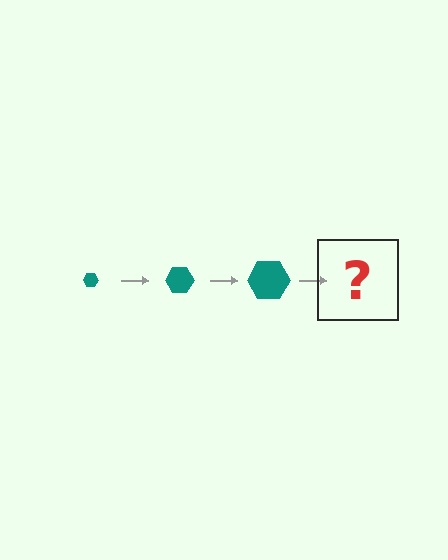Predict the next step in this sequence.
The next step is a teal hexagon, larger than the previous one.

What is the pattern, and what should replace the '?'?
The pattern is that the hexagon gets progressively larger each step. The '?' should be a teal hexagon, larger than the previous one.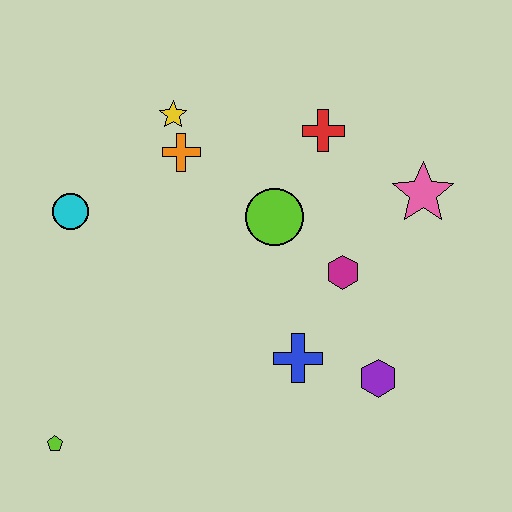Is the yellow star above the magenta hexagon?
Yes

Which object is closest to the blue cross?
The purple hexagon is closest to the blue cross.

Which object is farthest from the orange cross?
The lime pentagon is farthest from the orange cross.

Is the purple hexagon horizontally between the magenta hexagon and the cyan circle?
No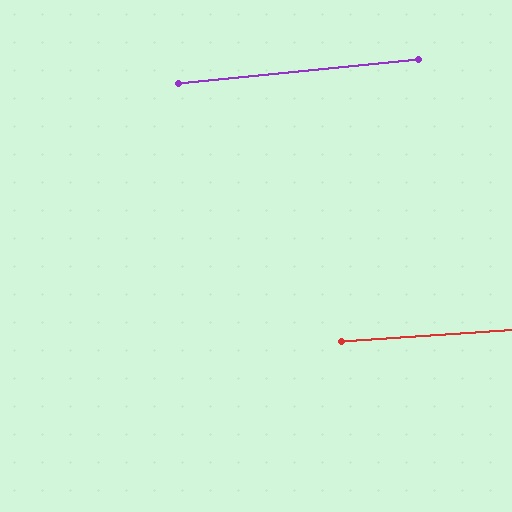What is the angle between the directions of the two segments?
Approximately 2 degrees.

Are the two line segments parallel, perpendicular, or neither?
Parallel — their directions differ by only 1.6°.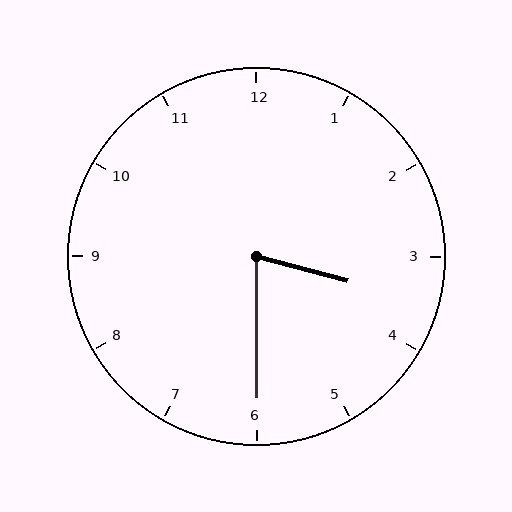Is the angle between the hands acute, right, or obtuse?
It is acute.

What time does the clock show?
3:30.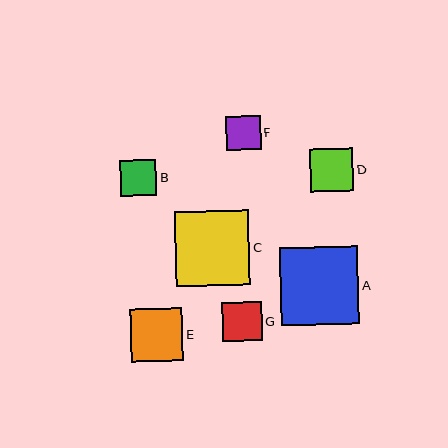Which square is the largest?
Square A is the largest with a size of approximately 78 pixels.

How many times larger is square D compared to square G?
Square D is approximately 1.1 times the size of square G.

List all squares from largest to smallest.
From largest to smallest: A, C, E, D, G, B, F.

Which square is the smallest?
Square F is the smallest with a size of approximately 35 pixels.